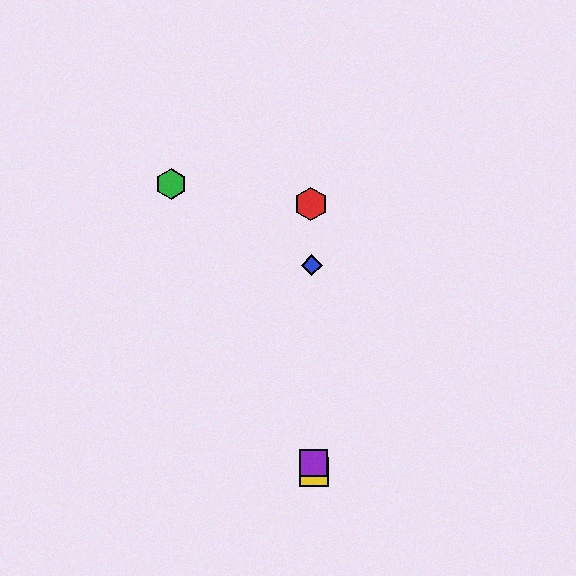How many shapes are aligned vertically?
4 shapes (the red hexagon, the blue diamond, the yellow square, the purple square) are aligned vertically.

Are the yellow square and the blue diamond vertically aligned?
Yes, both are at x≈314.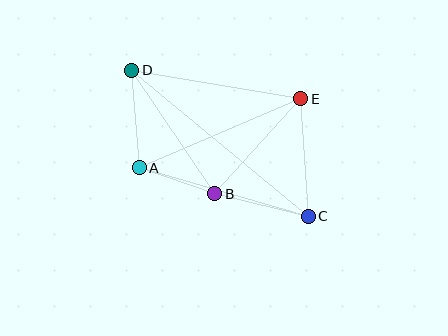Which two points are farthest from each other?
Points C and D are farthest from each other.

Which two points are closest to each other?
Points A and B are closest to each other.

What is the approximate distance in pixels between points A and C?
The distance between A and C is approximately 176 pixels.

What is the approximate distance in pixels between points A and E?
The distance between A and E is approximately 175 pixels.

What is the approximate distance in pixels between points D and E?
The distance between D and E is approximately 171 pixels.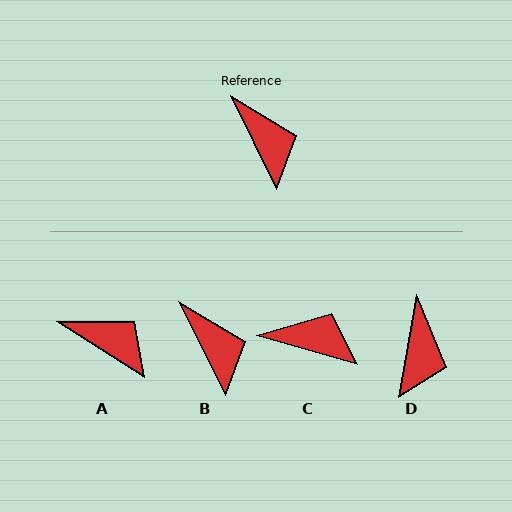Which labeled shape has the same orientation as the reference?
B.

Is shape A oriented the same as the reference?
No, it is off by about 31 degrees.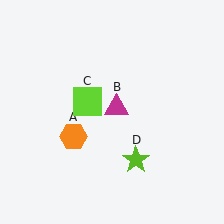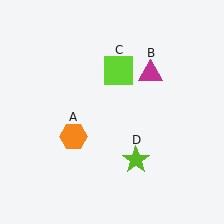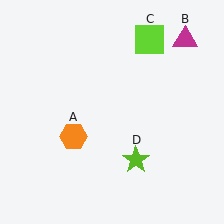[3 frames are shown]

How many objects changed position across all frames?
2 objects changed position: magenta triangle (object B), lime square (object C).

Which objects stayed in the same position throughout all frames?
Orange hexagon (object A) and lime star (object D) remained stationary.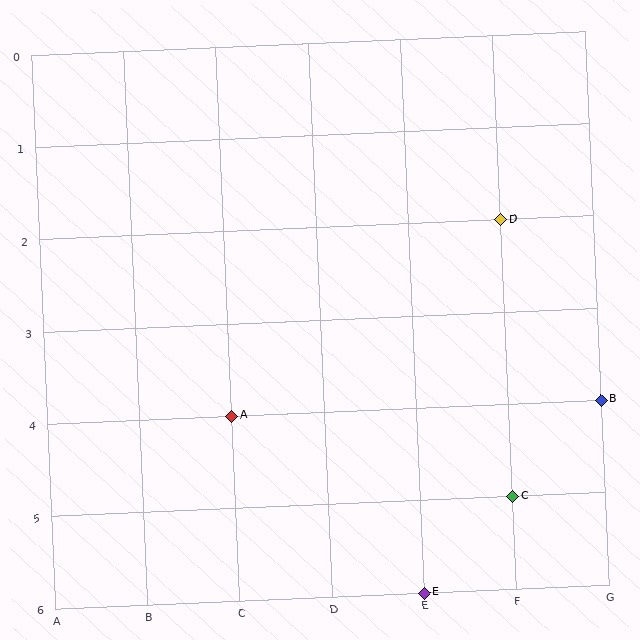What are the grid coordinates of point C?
Point C is at grid coordinates (F, 5).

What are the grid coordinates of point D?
Point D is at grid coordinates (F, 2).